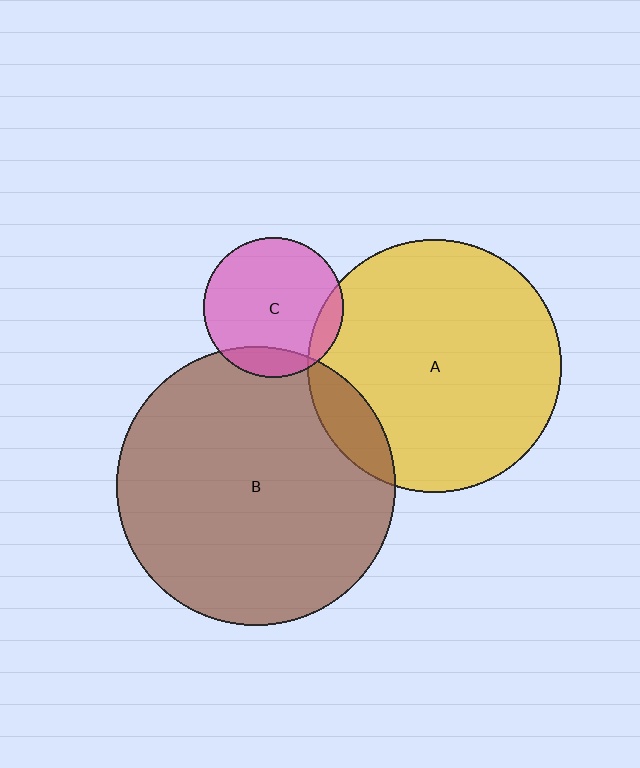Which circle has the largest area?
Circle B (brown).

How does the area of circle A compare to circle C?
Approximately 3.3 times.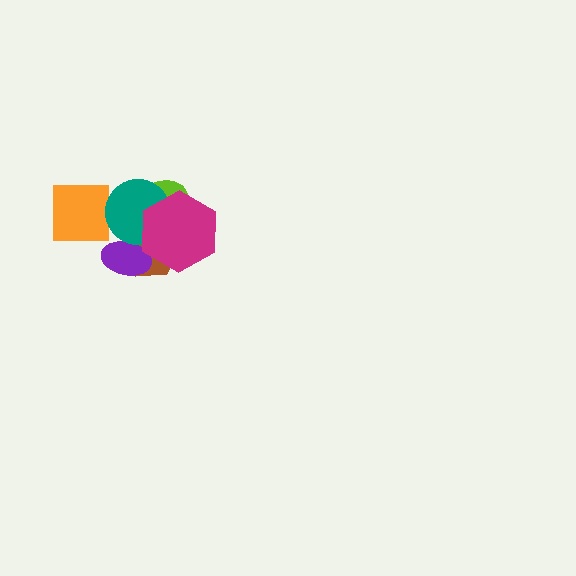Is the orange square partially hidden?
No, no other shape covers it.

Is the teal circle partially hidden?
Yes, it is partially covered by another shape.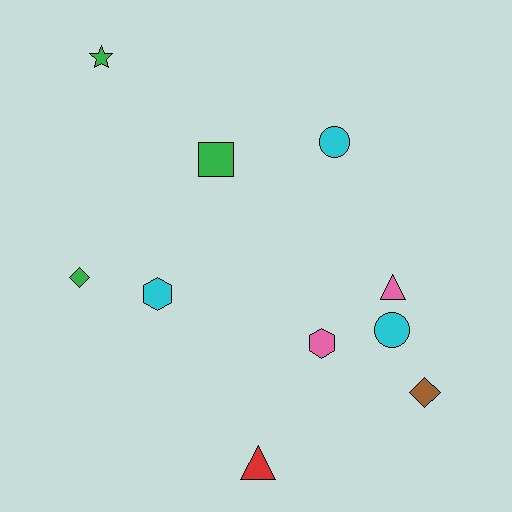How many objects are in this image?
There are 10 objects.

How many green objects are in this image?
There are 3 green objects.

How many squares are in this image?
There is 1 square.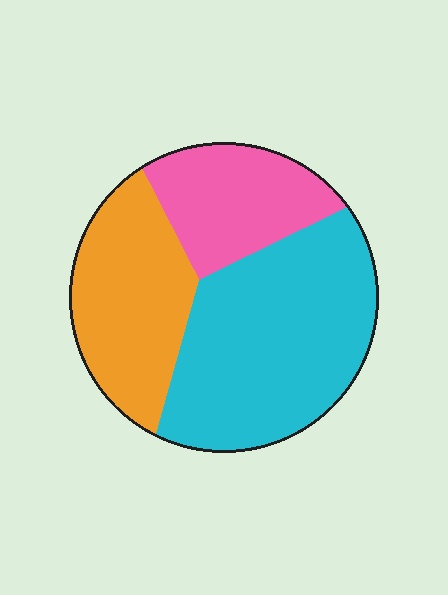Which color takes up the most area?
Cyan, at roughly 50%.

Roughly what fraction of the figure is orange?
Orange covers roughly 30% of the figure.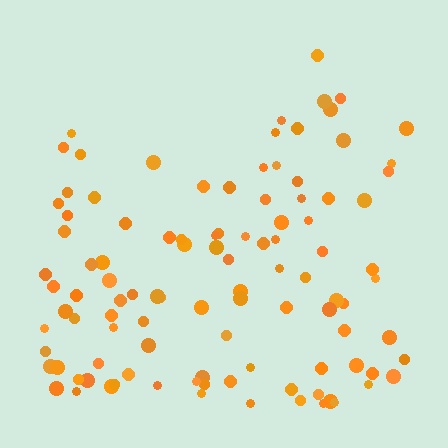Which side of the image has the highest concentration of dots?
The bottom.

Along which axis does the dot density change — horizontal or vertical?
Vertical.